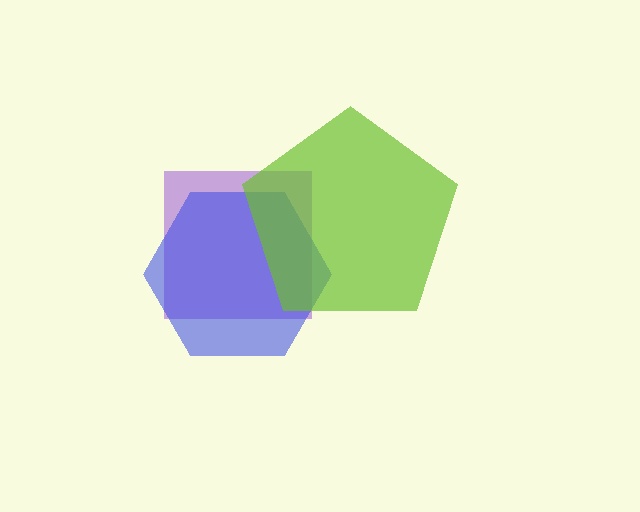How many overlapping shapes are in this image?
There are 3 overlapping shapes in the image.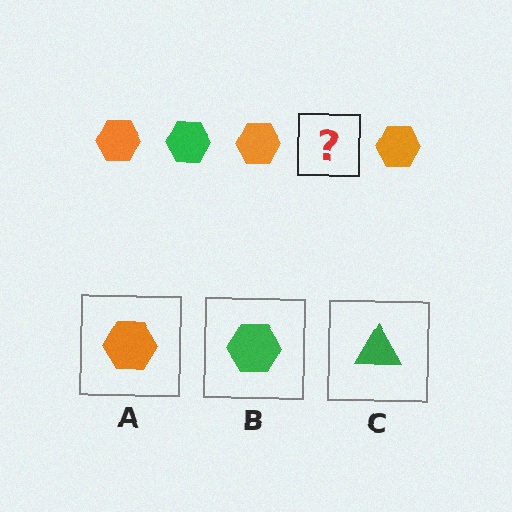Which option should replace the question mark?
Option B.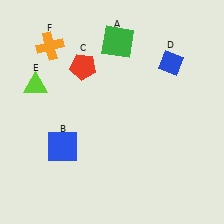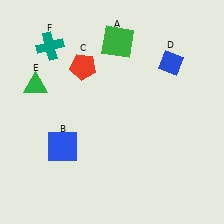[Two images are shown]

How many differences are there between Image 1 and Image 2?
There are 2 differences between the two images.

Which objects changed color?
E changed from lime to green. F changed from orange to teal.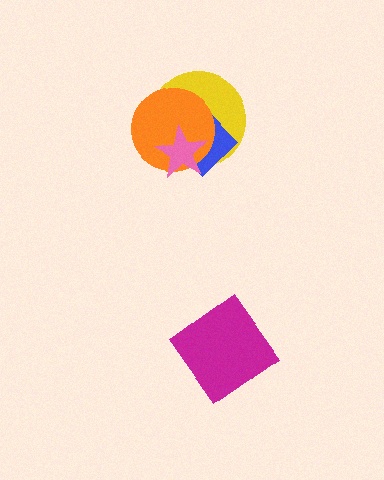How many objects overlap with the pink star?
3 objects overlap with the pink star.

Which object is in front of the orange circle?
The pink star is in front of the orange circle.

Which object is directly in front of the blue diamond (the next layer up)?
The orange circle is directly in front of the blue diamond.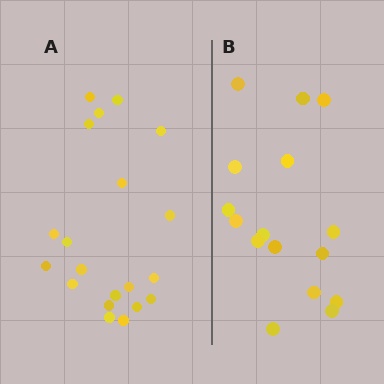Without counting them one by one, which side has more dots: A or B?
Region A (the left region) has more dots.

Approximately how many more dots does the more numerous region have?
Region A has about 4 more dots than region B.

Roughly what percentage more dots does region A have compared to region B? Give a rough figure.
About 25% more.